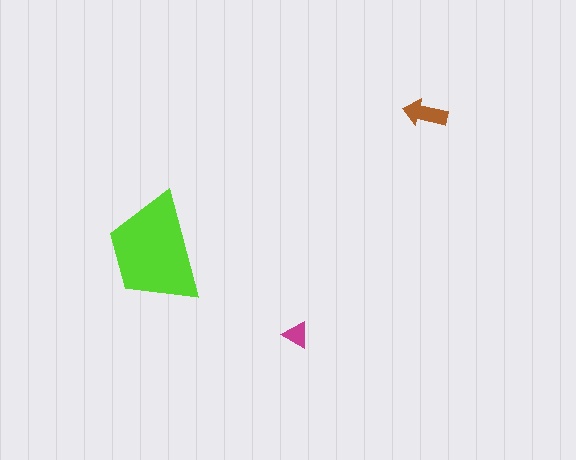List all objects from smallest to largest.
The magenta triangle, the brown arrow, the lime trapezoid.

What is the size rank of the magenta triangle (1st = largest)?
3rd.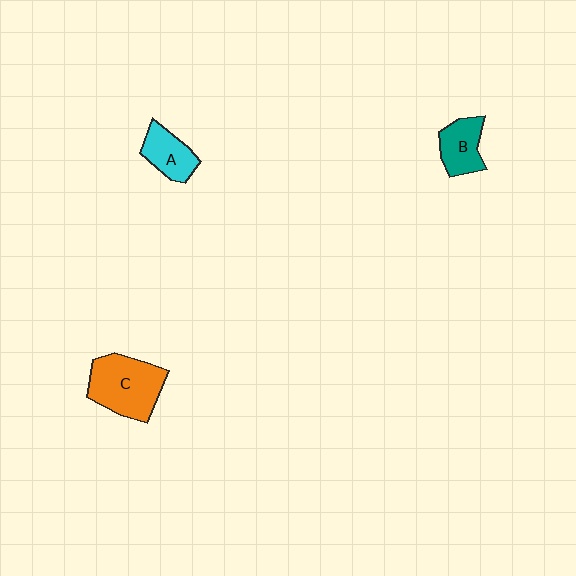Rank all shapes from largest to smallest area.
From largest to smallest: C (orange), B (teal), A (cyan).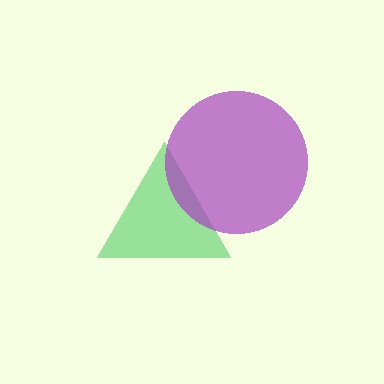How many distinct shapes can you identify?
There are 2 distinct shapes: a green triangle, a purple circle.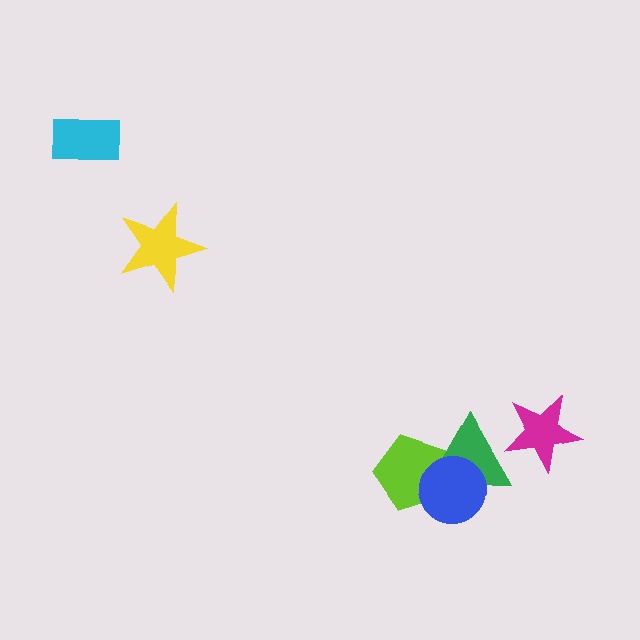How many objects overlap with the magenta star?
1 object overlaps with the magenta star.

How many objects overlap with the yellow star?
0 objects overlap with the yellow star.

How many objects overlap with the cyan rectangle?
0 objects overlap with the cyan rectangle.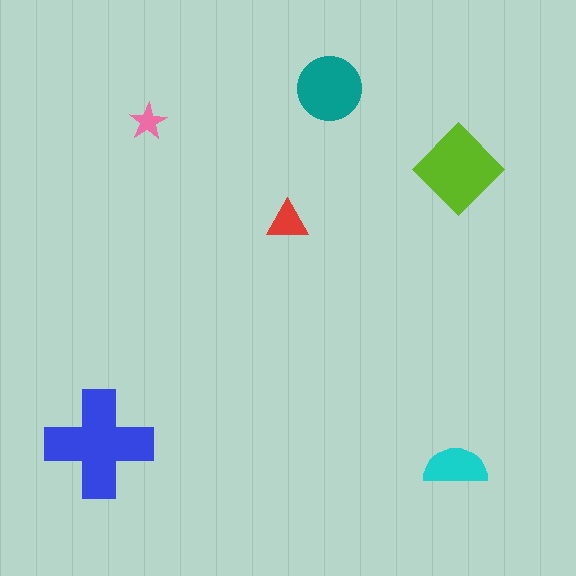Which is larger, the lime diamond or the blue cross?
The blue cross.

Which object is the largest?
The blue cross.